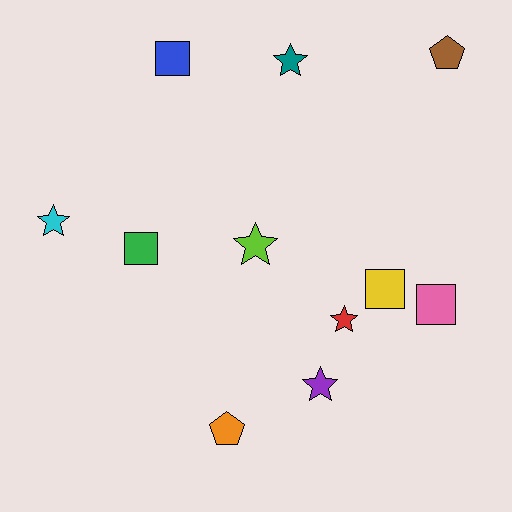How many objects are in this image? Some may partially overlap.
There are 11 objects.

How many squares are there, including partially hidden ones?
There are 4 squares.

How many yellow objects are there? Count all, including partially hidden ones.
There is 1 yellow object.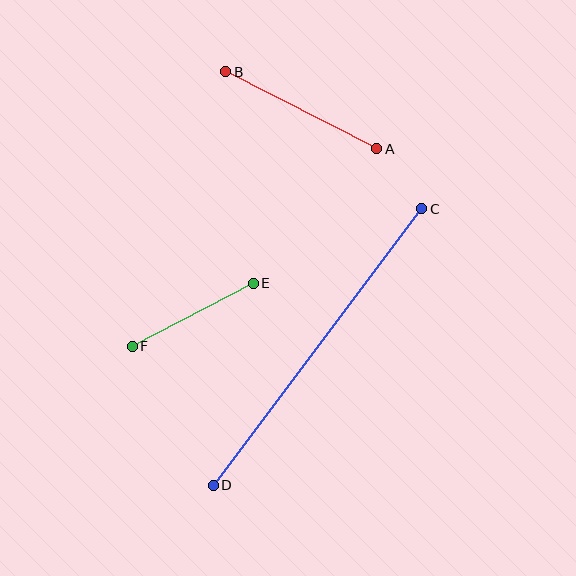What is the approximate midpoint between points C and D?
The midpoint is at approximately (317, 347) pixels.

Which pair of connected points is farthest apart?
Points C and D are farthest apart.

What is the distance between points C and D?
The distance is approximately 347 pixels.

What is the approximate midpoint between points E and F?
The midpoint is at approximately (193, 315) pixels.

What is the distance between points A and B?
The distance is approximately 169 pixels.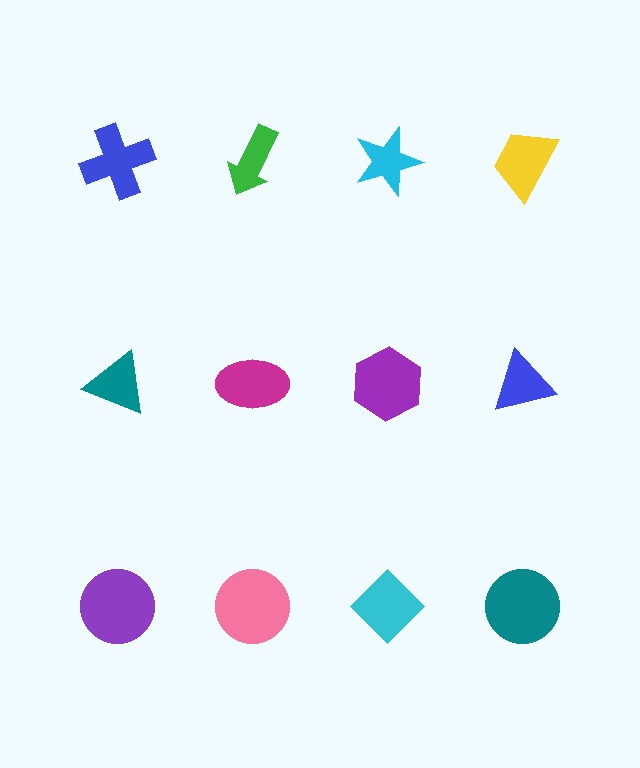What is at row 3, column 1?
A purple circle.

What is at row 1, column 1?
A blue cross.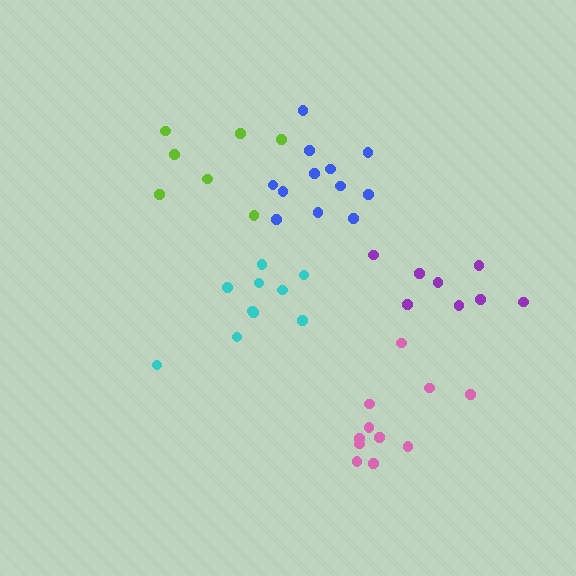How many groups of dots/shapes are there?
There are 5 groups.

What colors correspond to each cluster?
The clusters are colored: pink, cyan, lime, purple, blue.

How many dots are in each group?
Group 1: 11 dots, Group 2: 10 dots, Group 3: 7 dots, Group 4: 8 dots, Group 5: 12 dots (48 total).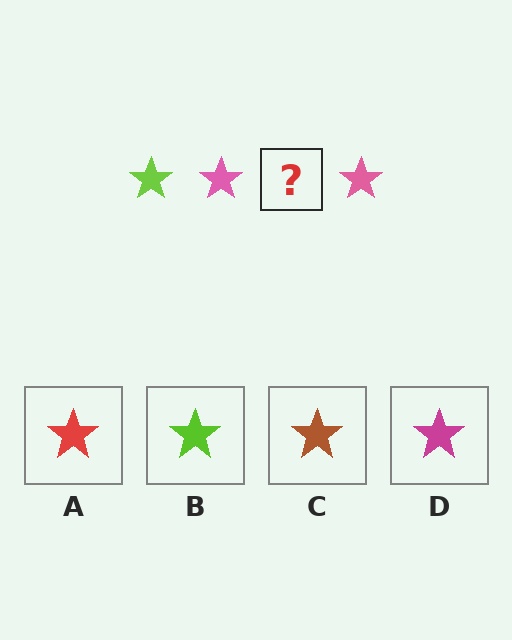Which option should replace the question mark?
Option B.